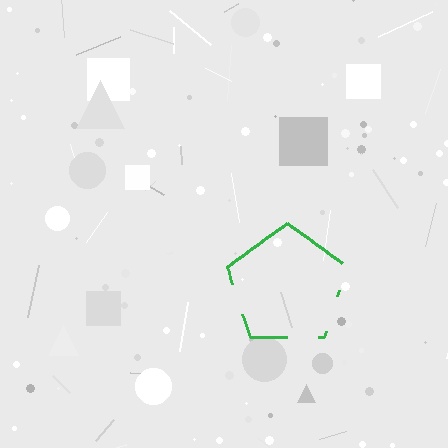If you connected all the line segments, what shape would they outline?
They would outline a pentagon.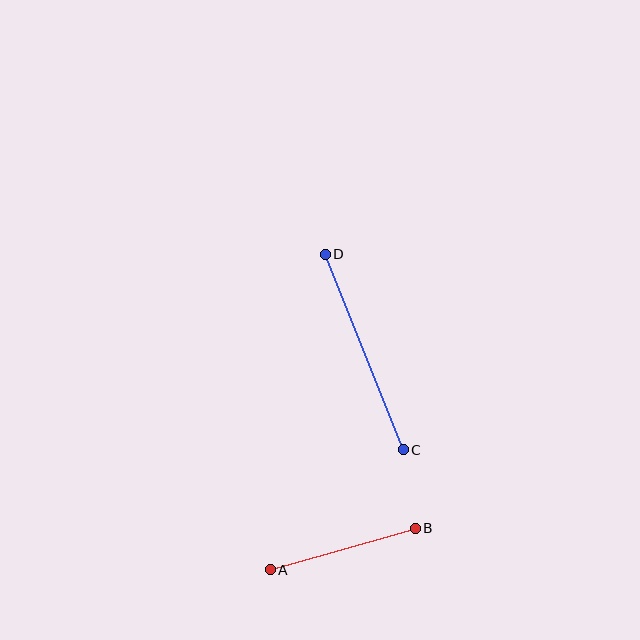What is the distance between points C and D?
The distance is approximately 211 pixels.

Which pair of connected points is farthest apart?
Points C and D are farthest apart.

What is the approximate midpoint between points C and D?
The midpoint is at approximately (364, 352) pixels.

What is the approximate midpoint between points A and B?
The midpoint is at approximately (343, 549) pixels.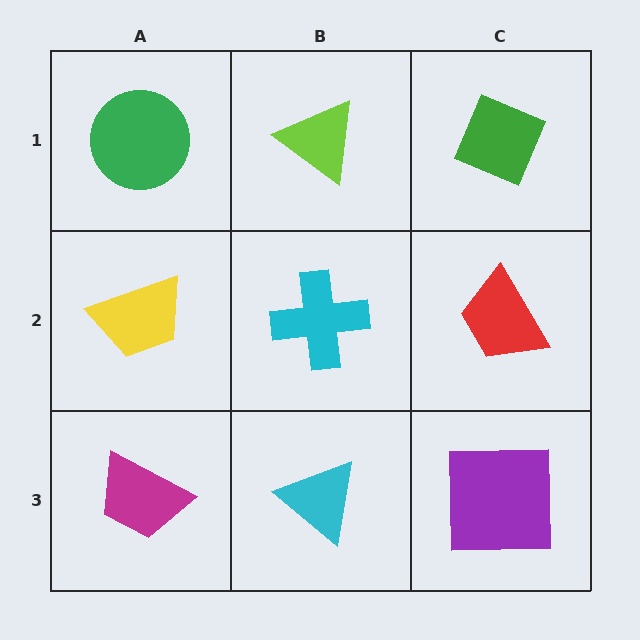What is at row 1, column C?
A green diamond.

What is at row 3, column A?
A magenta trapezoid.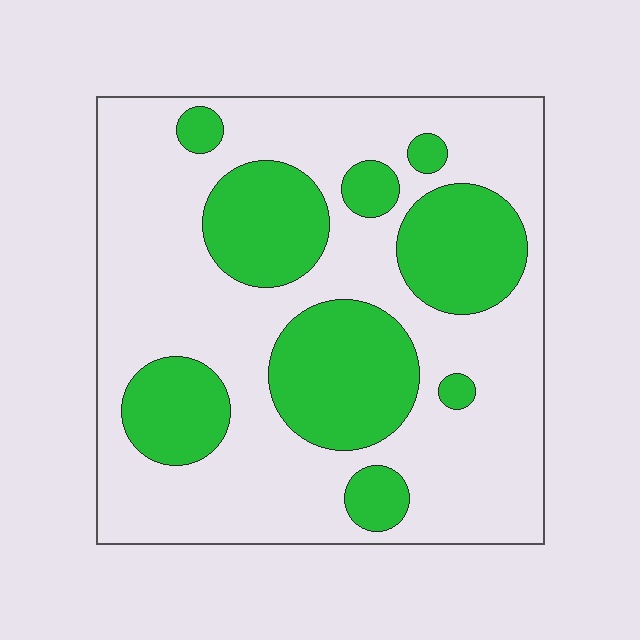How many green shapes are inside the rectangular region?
9.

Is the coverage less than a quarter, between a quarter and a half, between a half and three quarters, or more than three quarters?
Between a quarter and a half.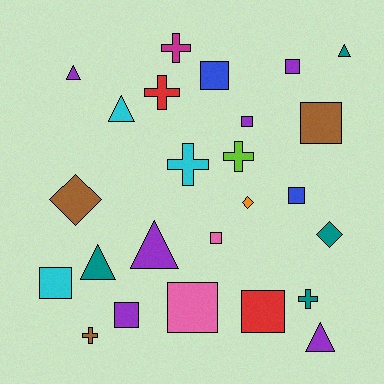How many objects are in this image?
There are 25 objects.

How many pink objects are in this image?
There are 2 pink objects.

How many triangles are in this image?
There are 6 triangles.